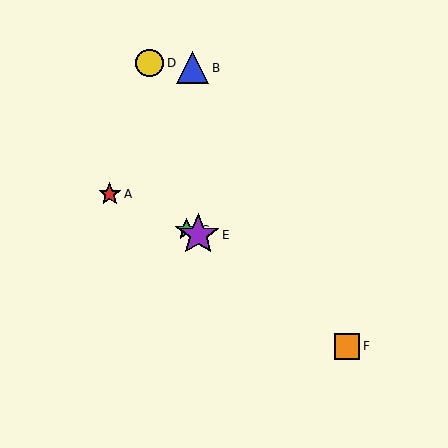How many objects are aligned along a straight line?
3 objects (A, C, E) are aligned along a straight line.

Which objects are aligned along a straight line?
Objects A, C, E are aligned along a straight line.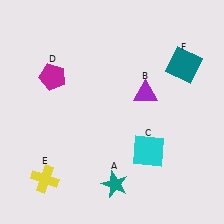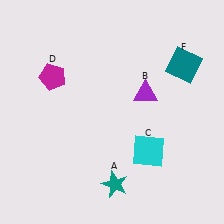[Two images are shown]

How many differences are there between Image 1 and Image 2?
There is 1 difference between the two images.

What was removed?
The yellow cross (E) was removed in Image 2.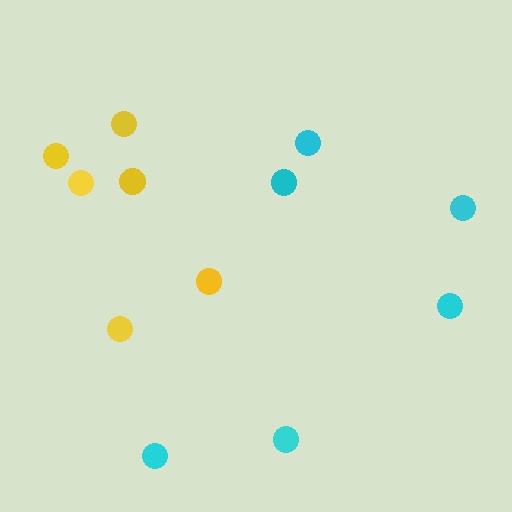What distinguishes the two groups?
There are 2 groups: one group of yellow circles (6) and one group of cyan circles (6).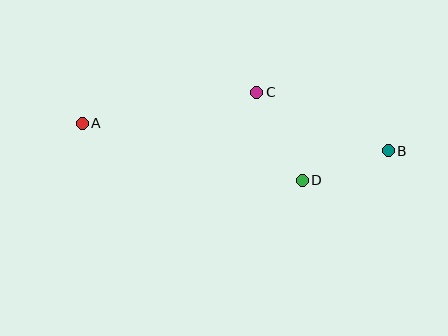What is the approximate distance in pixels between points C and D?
The distance between C and D is approximately 99 pixels.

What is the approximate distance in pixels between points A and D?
The distance between A and D is approximately 227 pixels.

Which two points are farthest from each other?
Points A and B are farthest from each other.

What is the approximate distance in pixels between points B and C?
The distance between B and C is approximately 144 pixels.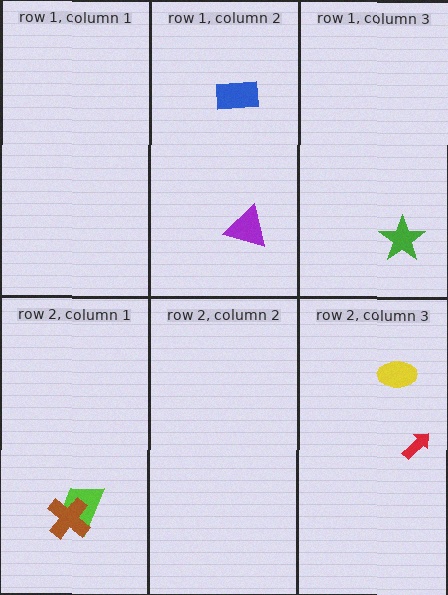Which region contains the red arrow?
The row 2, column 3 region.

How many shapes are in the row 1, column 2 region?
2.